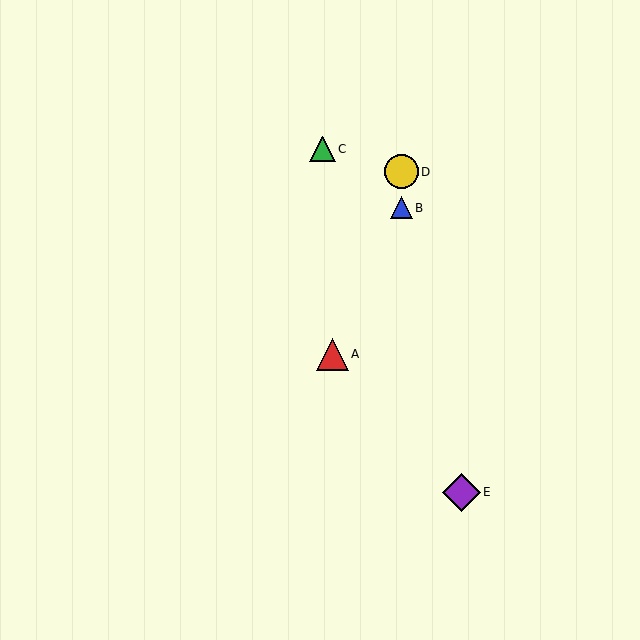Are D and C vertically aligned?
No, D is at x≈401 and C is at x≈323.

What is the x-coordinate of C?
Object C is at x≈323.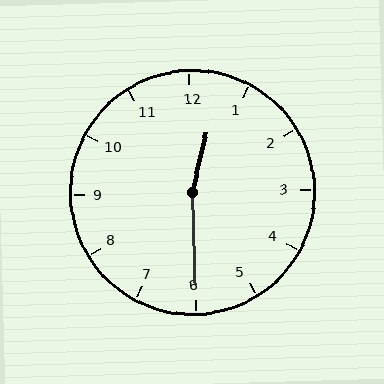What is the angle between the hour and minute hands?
Approximately 165 degrees.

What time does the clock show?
12:30.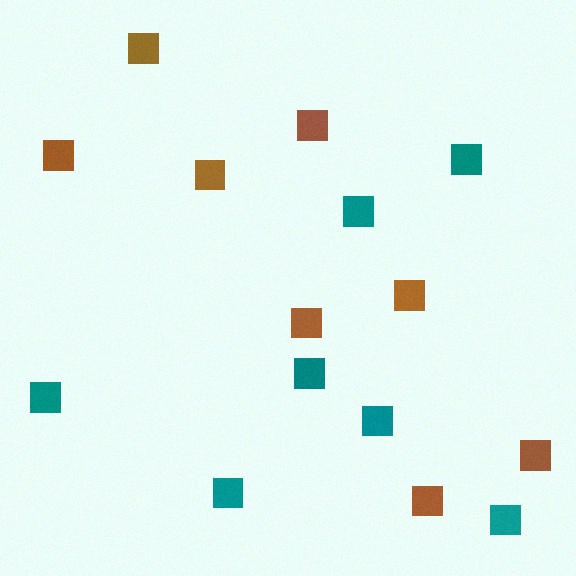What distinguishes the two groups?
There are 2 groups: one group of brown squares (8) and one group of teal squares (7).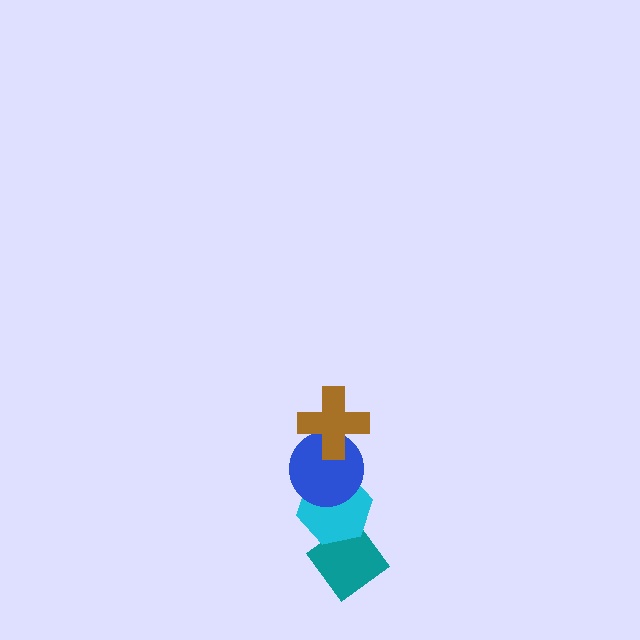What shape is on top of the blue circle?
The brown cross is on top of the blue circle.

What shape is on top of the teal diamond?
The cyan hexagon is on top of the teal diamond.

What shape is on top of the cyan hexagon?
The blue circle is on top of the cyan hexagon.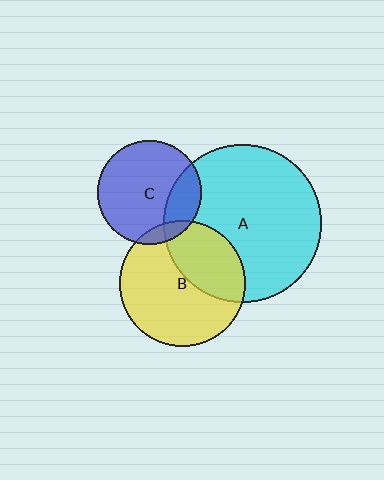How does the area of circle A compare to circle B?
Approximately 1.6 times.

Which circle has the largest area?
Circle A (cyan).